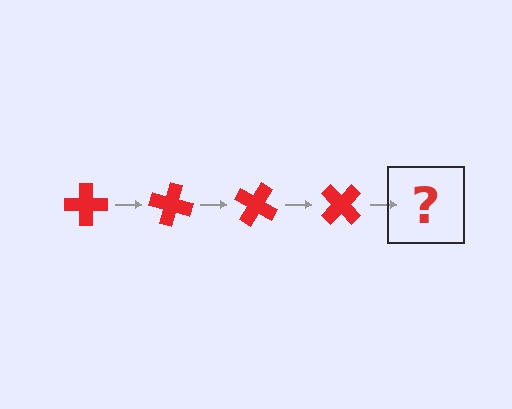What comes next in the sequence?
The next element should be a red cross rotated 60 degrees.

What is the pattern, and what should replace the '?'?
The pattern is that the cross rotates 15 degrees each step. The '?' should be a red cross rotated 60 degrees.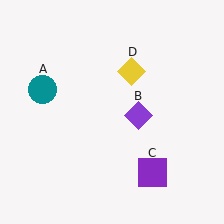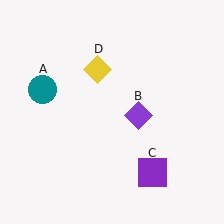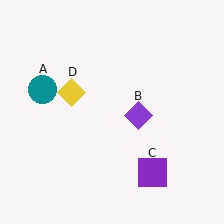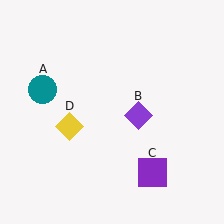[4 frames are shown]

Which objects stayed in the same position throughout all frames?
Teal circle (object A) and purple diamond (object B) and purple square (object C) remained stationary.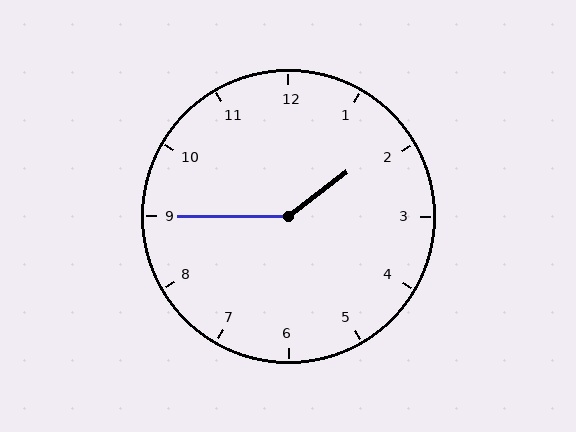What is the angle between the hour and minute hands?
Approximately 142 degrees.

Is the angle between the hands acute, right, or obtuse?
It is obtuse.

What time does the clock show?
1:45.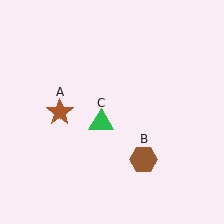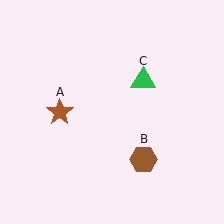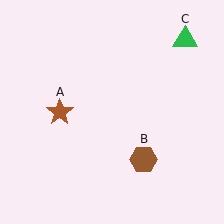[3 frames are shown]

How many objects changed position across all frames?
1 object changed position: green triangle (object C).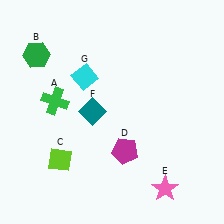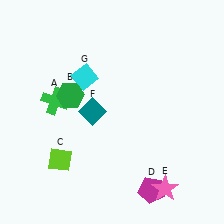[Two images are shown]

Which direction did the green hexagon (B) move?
The green hexagon (B) moved down.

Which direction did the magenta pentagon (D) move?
The magenta pentagon (D) moved down.